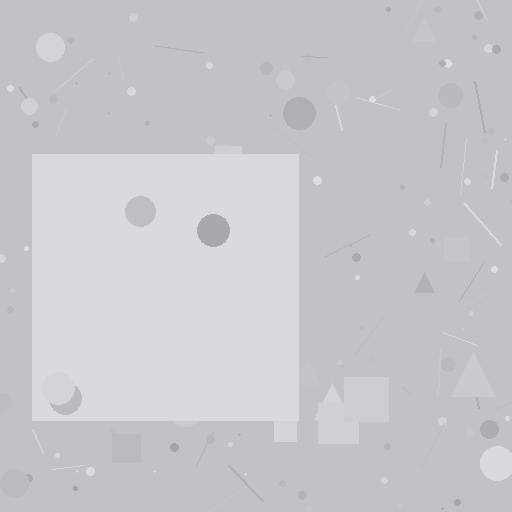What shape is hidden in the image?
A square is hidden in the image.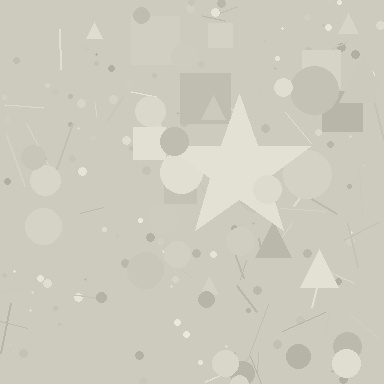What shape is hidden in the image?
A star is hidden in the image.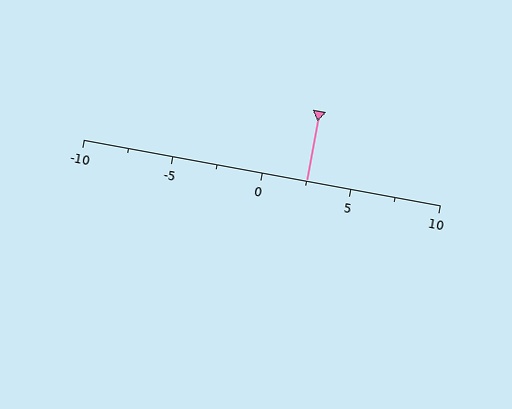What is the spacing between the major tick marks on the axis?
The major ticks are spaced 5 apart.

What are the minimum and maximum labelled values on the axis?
The axis runs from -10 to 10.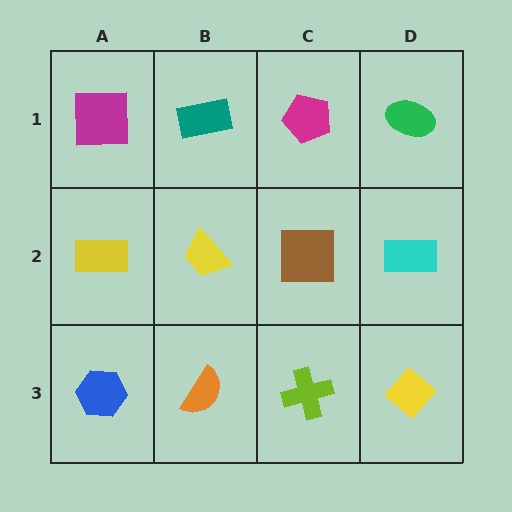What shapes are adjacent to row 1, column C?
A brown square (row 2, column C), a teal rectangle (row 1, column B), a green ellipse (row 1, column D).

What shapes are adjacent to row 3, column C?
A brown square (row 2, column C), an orange semicircle (row 3, column B), a yellow diamond (row 3, column D).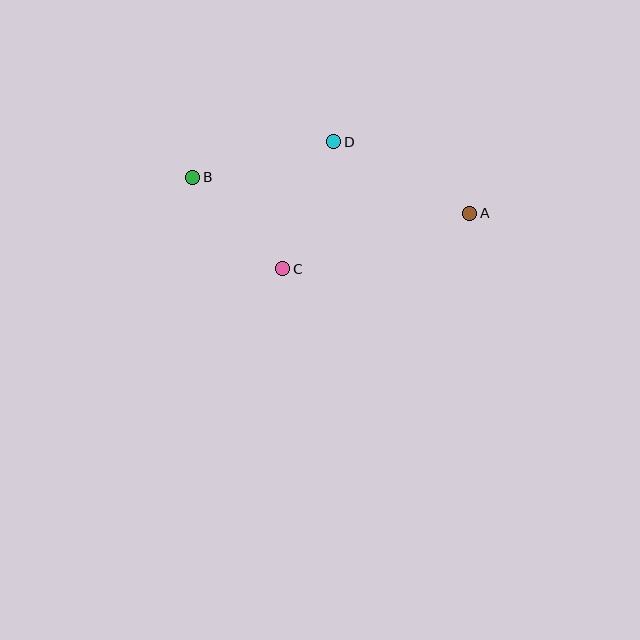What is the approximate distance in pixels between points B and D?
The distance between B and D is approximately 145 pixels.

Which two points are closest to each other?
Points B and C are closest to each other.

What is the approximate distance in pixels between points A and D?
The distance between A and D is approximately 153 pixels.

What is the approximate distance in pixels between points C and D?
The distance between C and D is approximately 137 pixels.